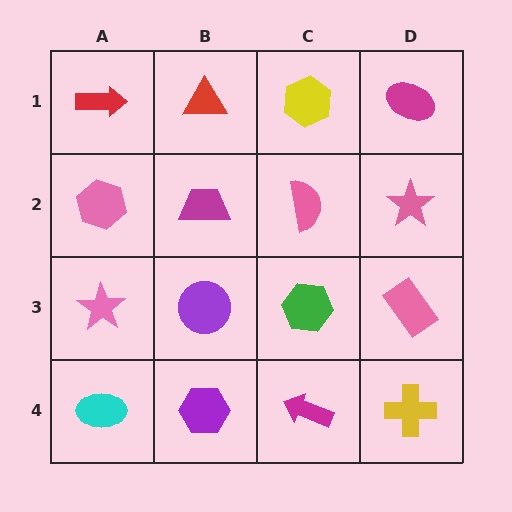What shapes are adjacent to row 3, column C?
A pink semicircle (row 2, column C), a magenta arrow (row 4, column C), a purple circle (row 3, column B), a pink rectangle (row 3, column D).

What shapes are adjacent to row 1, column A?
A pink hexagon (row 2, column A), a red triangle (row 1, column B).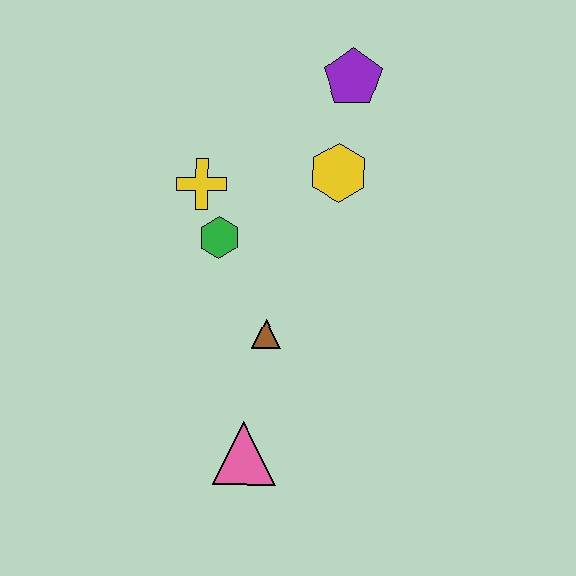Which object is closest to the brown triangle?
The green hexagon is closest to the brown triangle.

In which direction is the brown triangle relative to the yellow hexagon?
The brown triangle is below the yellow hexagon.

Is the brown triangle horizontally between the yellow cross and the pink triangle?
No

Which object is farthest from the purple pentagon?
The pink triangle is farthest from the purple pentagon.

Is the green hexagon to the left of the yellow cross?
No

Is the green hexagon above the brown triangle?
Yes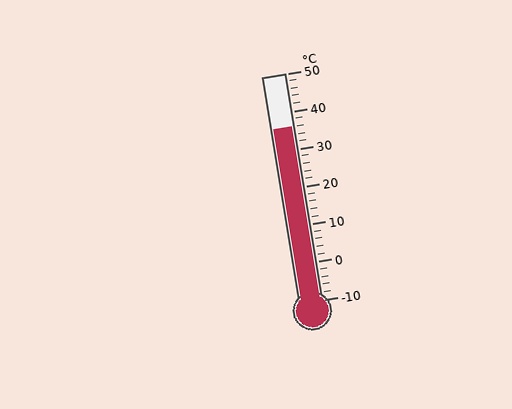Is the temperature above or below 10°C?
The temperature is above 10°C.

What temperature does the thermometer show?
The thermometer shows approximately 36°C.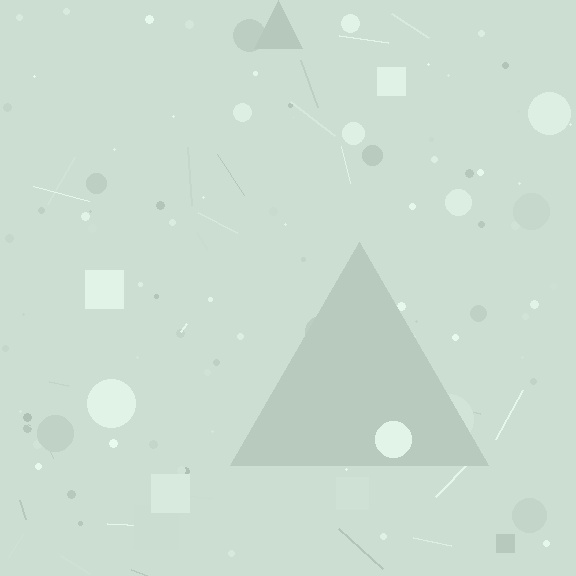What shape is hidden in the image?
A triangle is hidden in the image.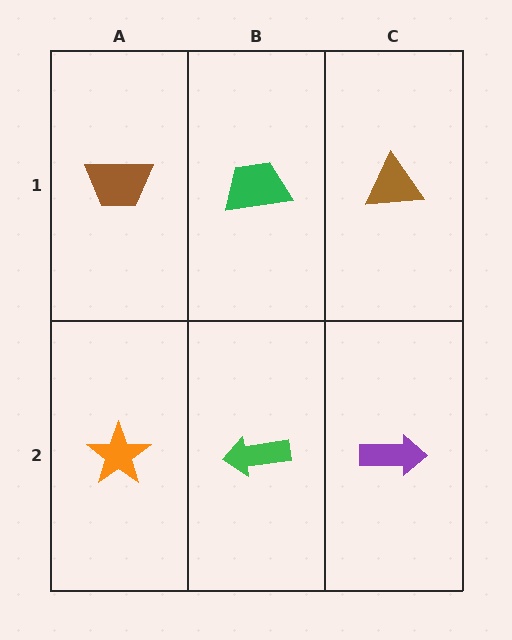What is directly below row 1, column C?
A purple arrow.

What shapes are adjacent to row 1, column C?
A purple arrow (row 2, column C), a green trapezoid (row 1, column B).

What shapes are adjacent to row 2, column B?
A green trapezoid (row 1, column B), an orange star (row 2, column A), a purple arrow (row 2, column C).